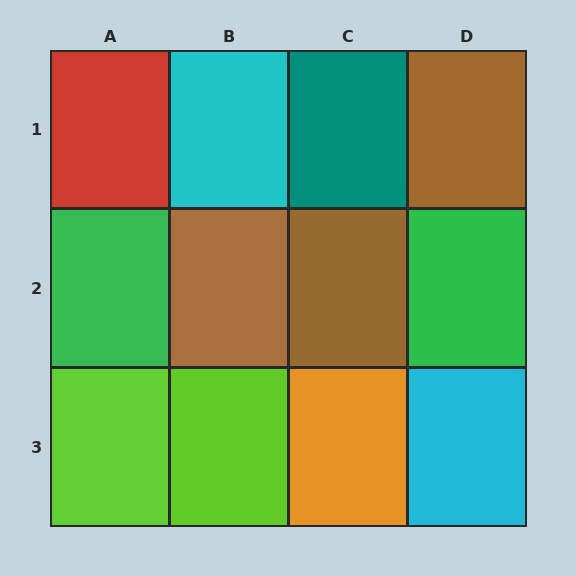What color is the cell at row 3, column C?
Orange.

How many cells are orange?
1 cell is orange.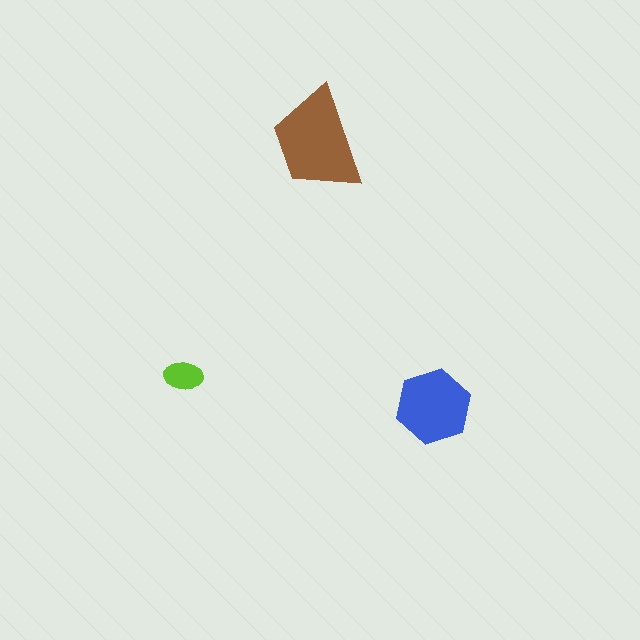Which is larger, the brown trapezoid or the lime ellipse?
The brown trapezoid.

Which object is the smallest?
The lime ellipse.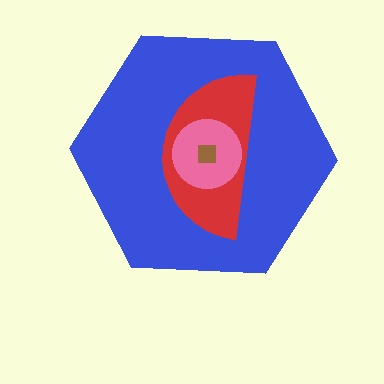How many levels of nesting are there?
4.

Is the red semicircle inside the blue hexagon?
Yes.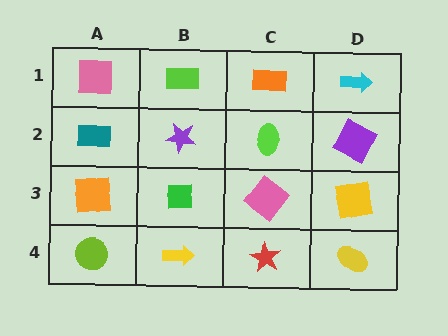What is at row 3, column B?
A green square.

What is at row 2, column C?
A lime ellipse.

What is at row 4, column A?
A lime circle.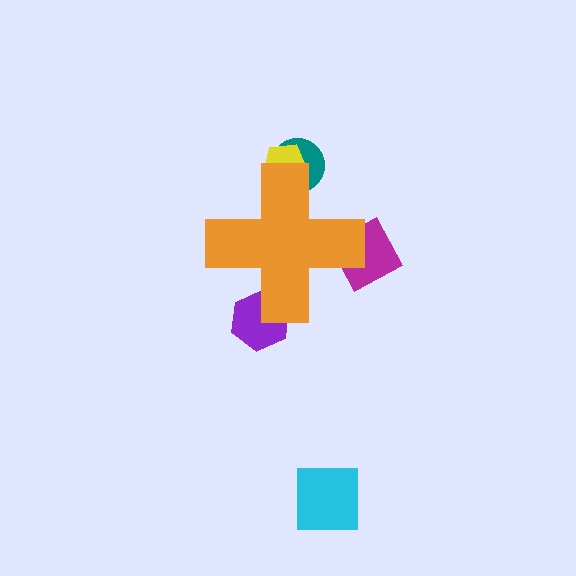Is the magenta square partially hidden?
Yes, the magenta square is partially hidden behind the orange cross.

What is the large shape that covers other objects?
An orange cross.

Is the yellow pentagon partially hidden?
Yes, the yellow pentagon is partially hidden behind the orange cross.